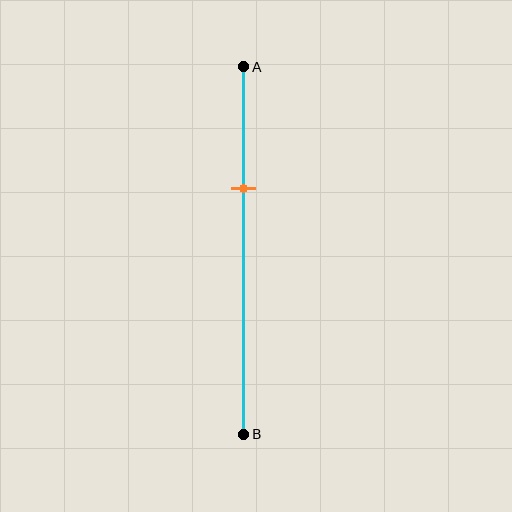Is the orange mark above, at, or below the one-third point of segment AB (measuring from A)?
The orange mark is approximately at the one-third point of segment AB.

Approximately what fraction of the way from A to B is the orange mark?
The orange mark is approximately 35% of the way from A to B.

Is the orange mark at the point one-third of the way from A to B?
Yes, the mark is approximately at the one-third point.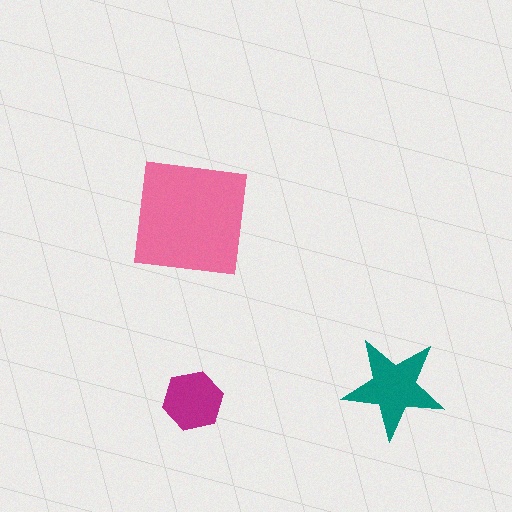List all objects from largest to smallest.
The pink square, the teal star, the magenta hexagon.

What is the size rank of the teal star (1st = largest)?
2nd.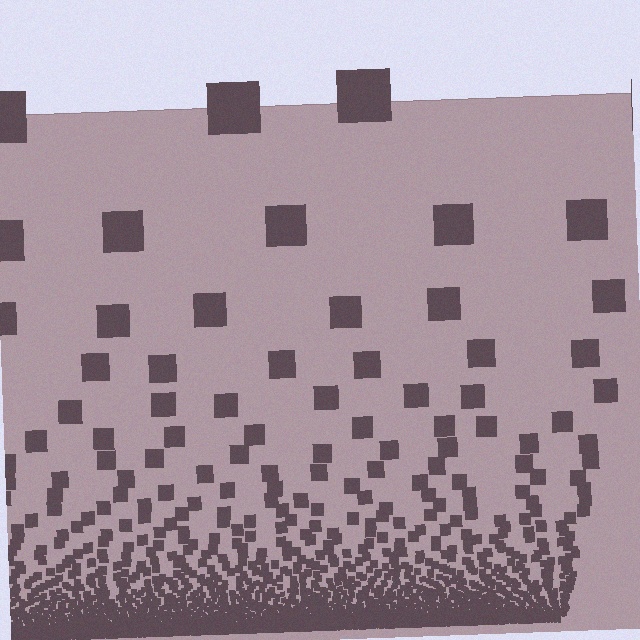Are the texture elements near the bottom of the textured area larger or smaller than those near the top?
Smaller. The gradient is inverted — elements near the bottom are smaller and denser.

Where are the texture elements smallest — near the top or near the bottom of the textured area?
Near the bottom.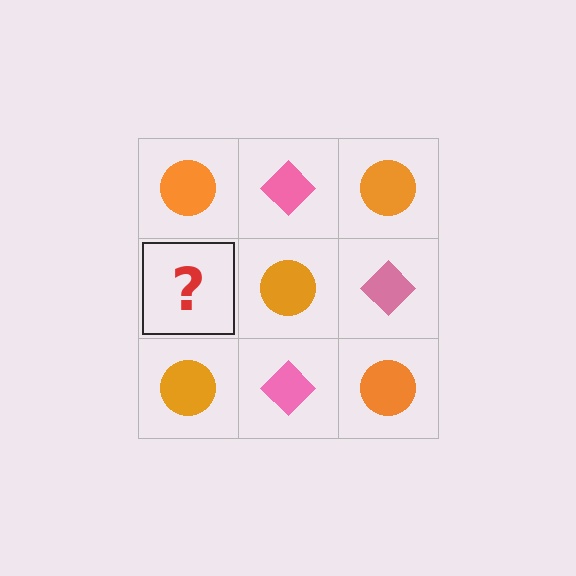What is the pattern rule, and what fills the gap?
The rule is that it alternates orange circle and pink diamond in a checkerboard pattern. The gap should be filled with a pink diamond.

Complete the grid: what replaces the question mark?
The question mark should be replaced with a pink diamond.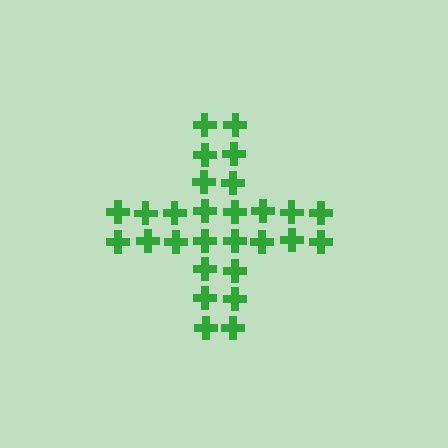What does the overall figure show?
The overall figure shows a cross.